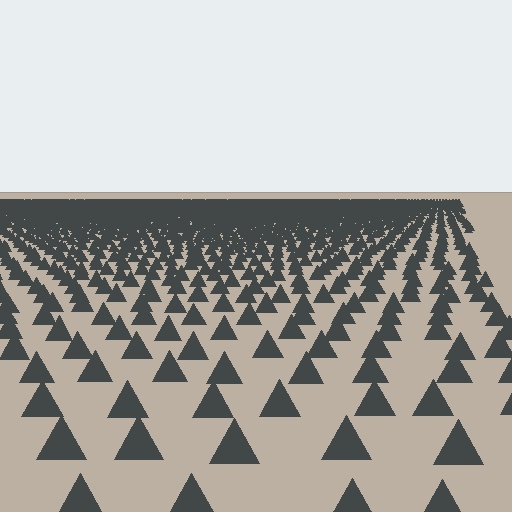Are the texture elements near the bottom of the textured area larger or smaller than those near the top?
Larger. Near the bottom, elements are closer to the viewer and appear at a bigger on-screen size.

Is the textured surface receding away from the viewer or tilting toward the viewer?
The surface is receding away from the viewer. Texture elements get smaller and denser toward the top.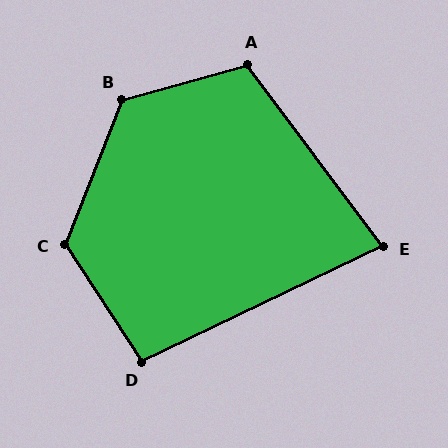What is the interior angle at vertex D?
Approximately 98 degrees (obtuse).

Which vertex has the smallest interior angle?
E, at approximately 79 degrees.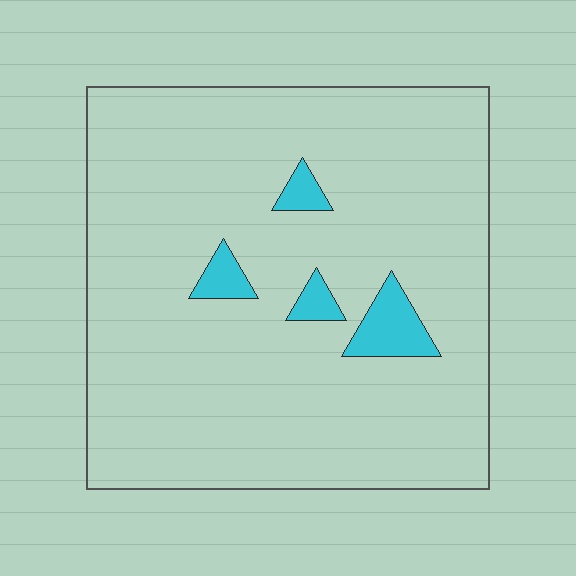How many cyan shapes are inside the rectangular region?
4.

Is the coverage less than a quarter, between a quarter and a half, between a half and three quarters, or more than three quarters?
Less than a quarter.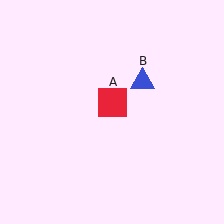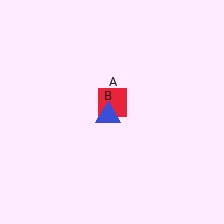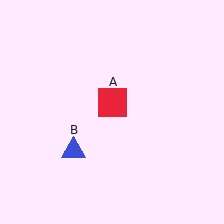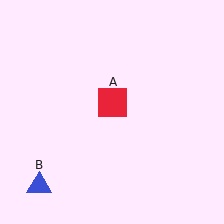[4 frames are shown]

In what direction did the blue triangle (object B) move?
The blue triangle (object B) moved down and to the left.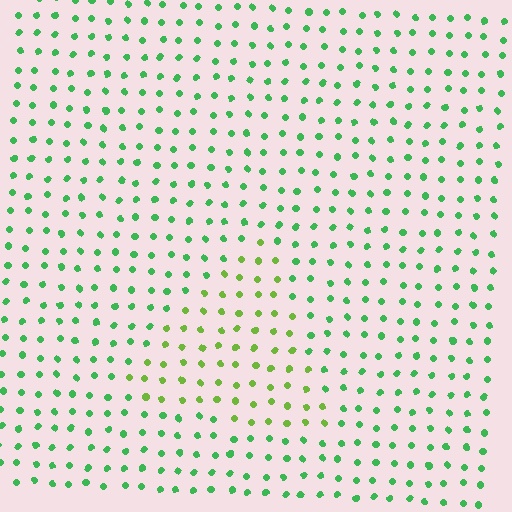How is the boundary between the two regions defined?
The boundary is defined purely by a slight shift in hue (about 36 degrees). Spacing, size, and orientation are identical on both sides.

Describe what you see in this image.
The image is filled with small green elements in a uniform arrangement. A triangle-shaped region is visible where the elements are tinted to a slightly different hue, forming a subtle color boundary.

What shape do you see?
I see a triangle.